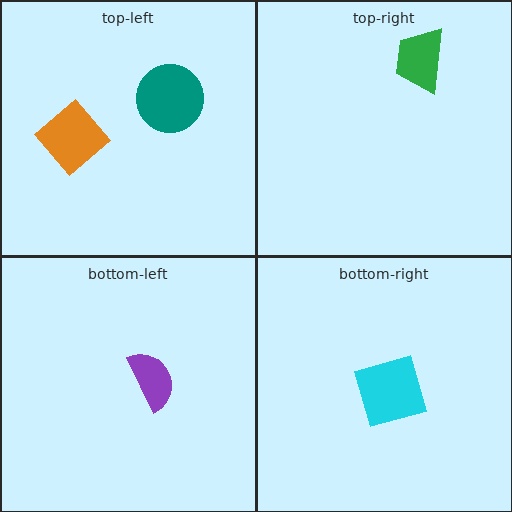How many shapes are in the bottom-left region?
1.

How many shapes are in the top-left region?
2.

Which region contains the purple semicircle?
The bottom-left region.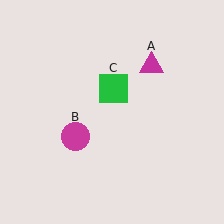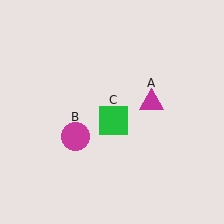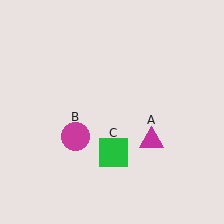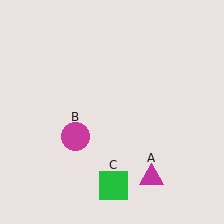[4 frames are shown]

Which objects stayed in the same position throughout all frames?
Magenta circle (object B) remained stationary.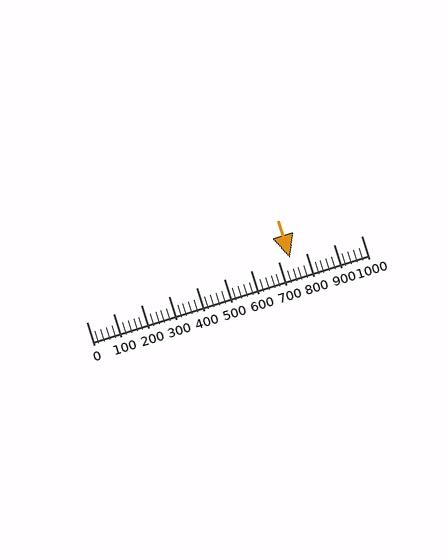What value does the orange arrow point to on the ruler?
The orange arrow points to approximately 740.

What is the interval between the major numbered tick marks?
The major tick marks are spaced 100 units apart.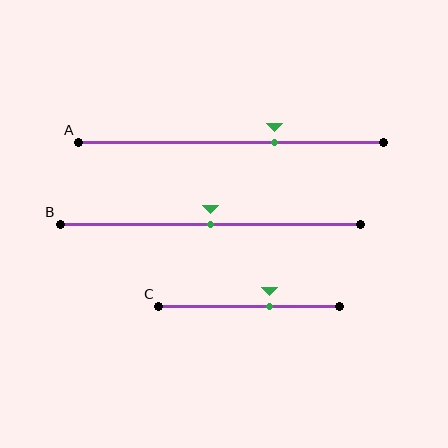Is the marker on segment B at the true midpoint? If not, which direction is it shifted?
Yes, the marker on segment B is at the true midpoint.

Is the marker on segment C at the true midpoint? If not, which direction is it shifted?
No, the marker on segment C is shifted to the right by about 11% of the segment length.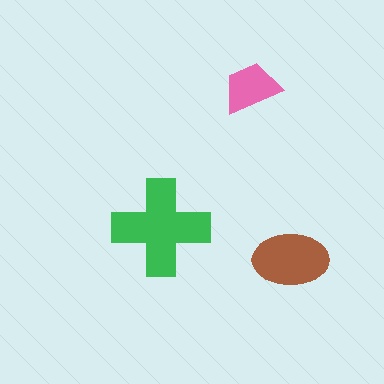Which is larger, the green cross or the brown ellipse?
The green cross.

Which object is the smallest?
The pink trapezoid.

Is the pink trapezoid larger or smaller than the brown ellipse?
Smaller.